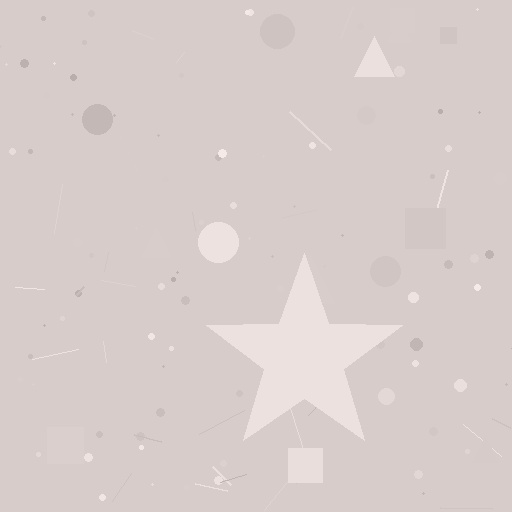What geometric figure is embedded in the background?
A star is embedded in the background.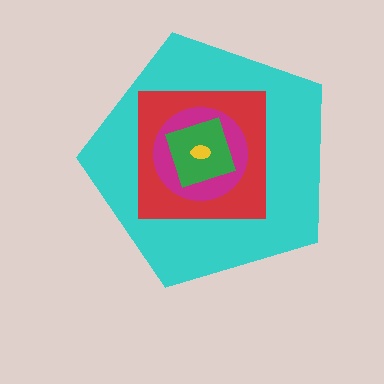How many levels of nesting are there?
5.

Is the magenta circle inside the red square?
Yes.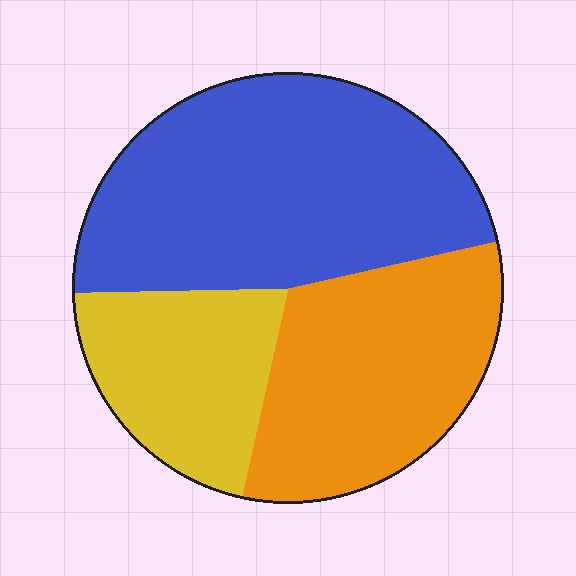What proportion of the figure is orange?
Orange takes up about one third (1/3) of the figure.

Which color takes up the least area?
Yellow, at roughly 20%.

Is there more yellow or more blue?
Blue.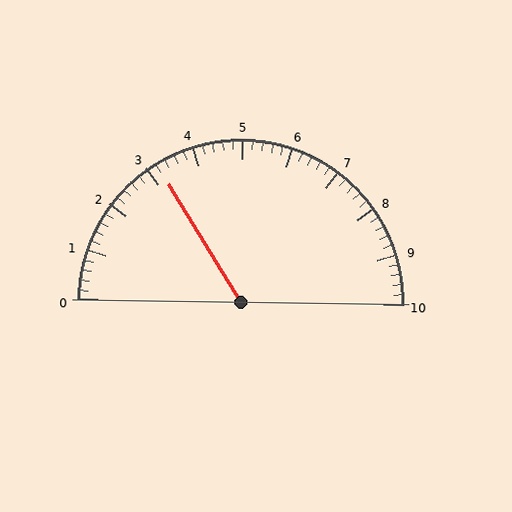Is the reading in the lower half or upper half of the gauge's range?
The reading is in the lower half of the range (0 to 10).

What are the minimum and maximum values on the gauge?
The gauge ranges from 0 to 10.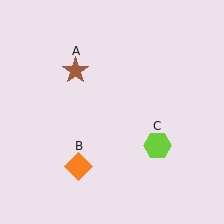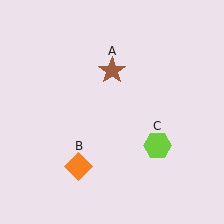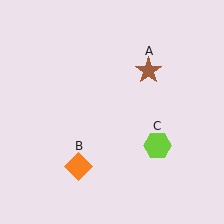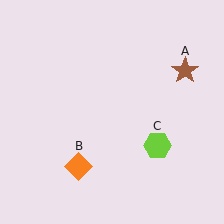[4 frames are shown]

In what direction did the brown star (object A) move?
The brown star (object A) moved right.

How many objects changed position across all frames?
1 object changed position: brown star (object A).